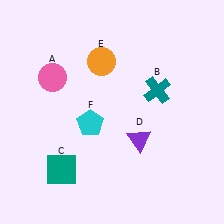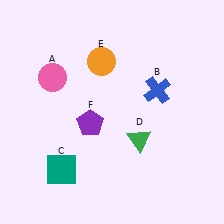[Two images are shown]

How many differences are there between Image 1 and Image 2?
There are 3 differences between the two images.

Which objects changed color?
B changed from teal to blue. D changed from purple to green. F changed from cyan to purple.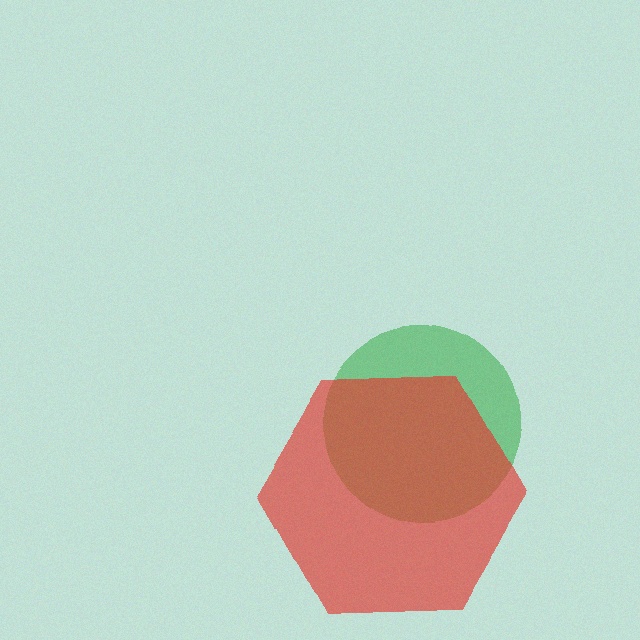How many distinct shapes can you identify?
There are 2 distinct shapes: a green circle, a red hexagon.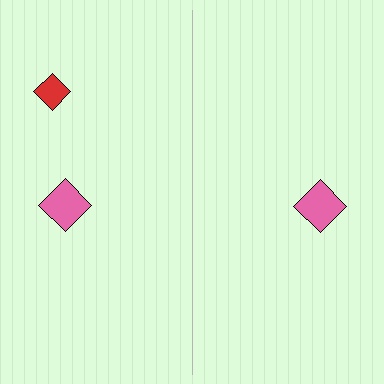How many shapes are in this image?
There are 3 shapes in this image.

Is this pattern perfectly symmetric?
No, the pattern is not perfectly symmetric. A red diamond is missing from the right side.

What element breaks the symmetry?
A red diamond is missing from the right side.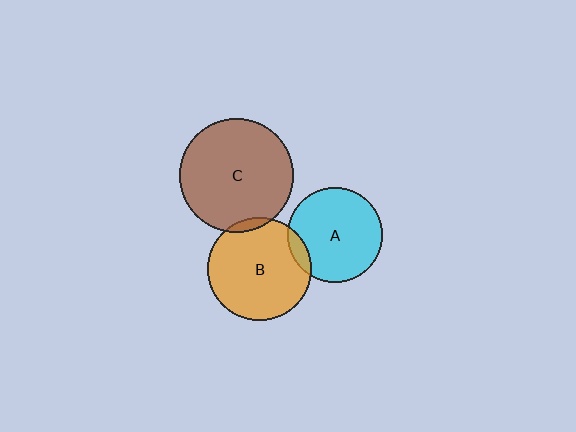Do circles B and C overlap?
Yes.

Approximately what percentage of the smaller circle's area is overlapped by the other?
Approximately 5%.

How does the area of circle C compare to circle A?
Approximately 1.5 times.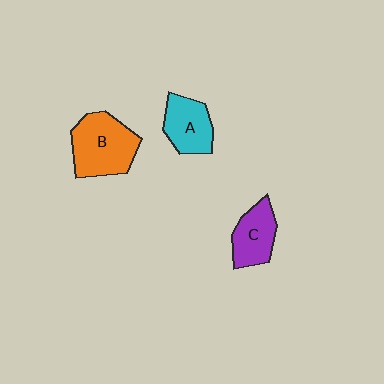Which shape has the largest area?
Shape B (orange).